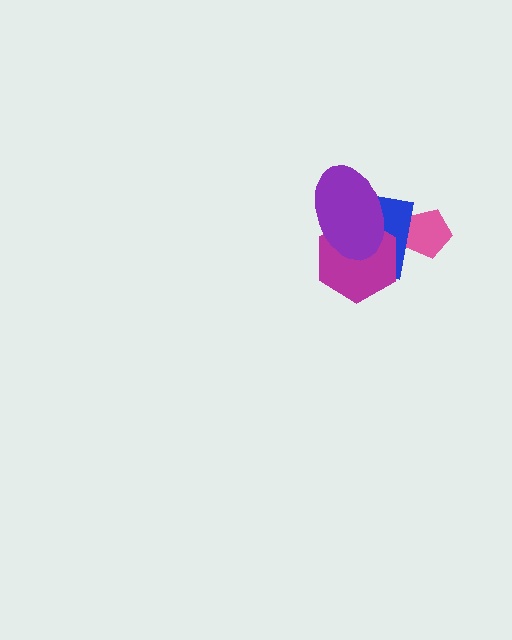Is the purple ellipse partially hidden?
No, no other shape covers it.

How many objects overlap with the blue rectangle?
3 objects overlap with the blue rectangle.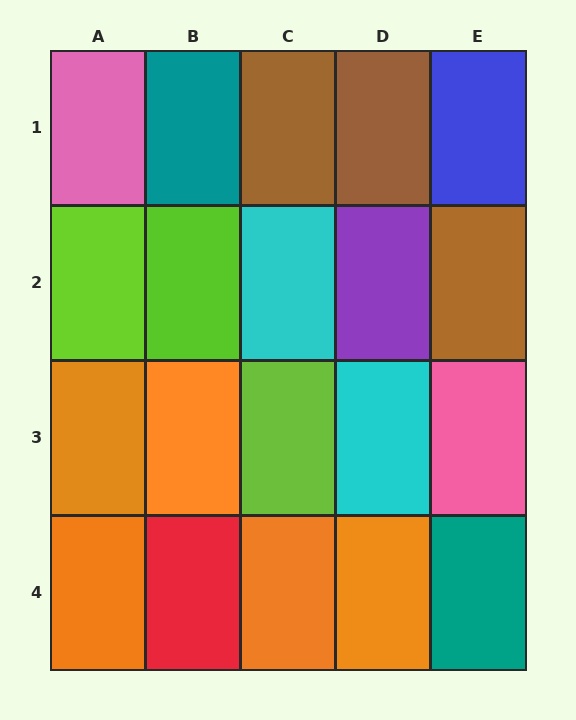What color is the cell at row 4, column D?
Orange.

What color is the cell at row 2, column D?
Purple.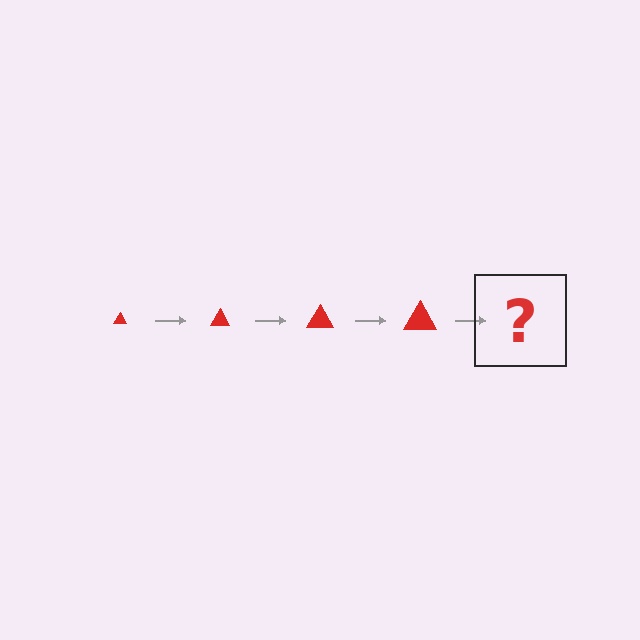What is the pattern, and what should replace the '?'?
The pattern is that the triangle gets progressively larger each step. The '?' should be a red triangle, larger than the previous one.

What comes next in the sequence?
The next element should be a red triangle, larger than the previous one.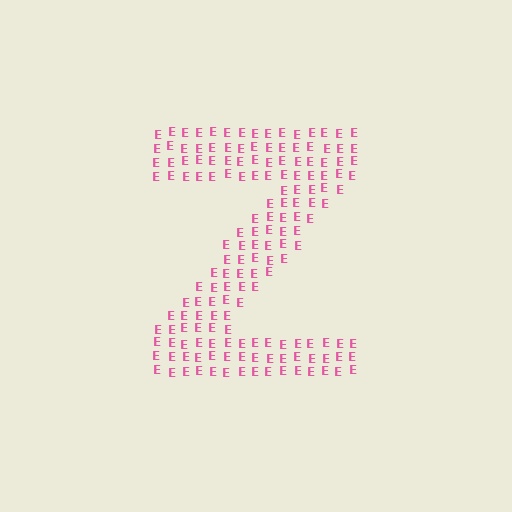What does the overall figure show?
The overall figure shows the letter Z.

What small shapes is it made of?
It is made of small letter E's.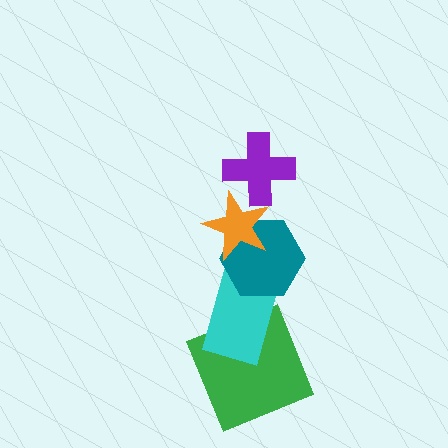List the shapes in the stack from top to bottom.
From top to bottom: the purple cross, the orange star, the teal hexagon, the cyan rectangle, the green square.